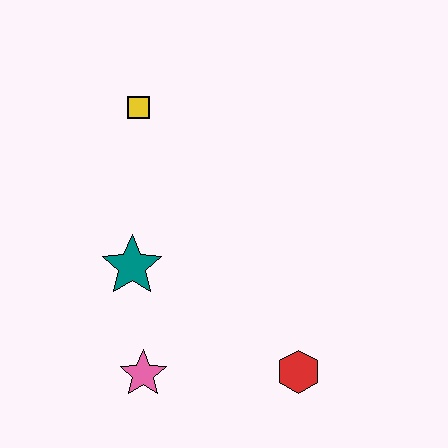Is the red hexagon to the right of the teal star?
Yes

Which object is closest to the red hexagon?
The pink star is closest to the red hexagon.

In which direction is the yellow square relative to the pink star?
The yellow square is above the pink star.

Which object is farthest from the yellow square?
The red hexagon is farthest from the yellow square.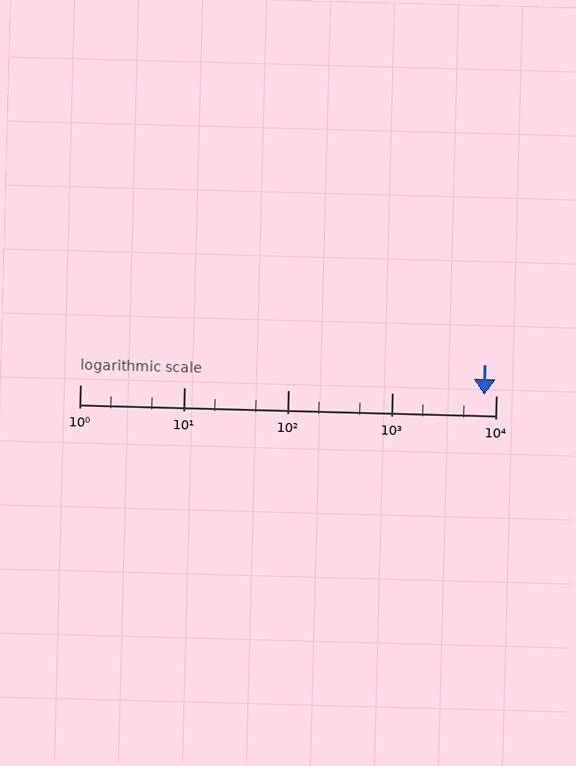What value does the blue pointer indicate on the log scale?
The pointer indicates approximately 7700.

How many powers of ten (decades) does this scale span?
The scale spans 4 decades, from 1 to 10000.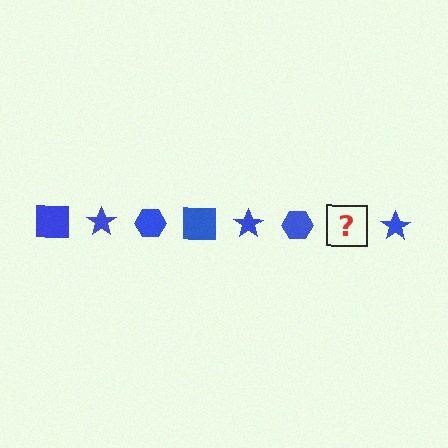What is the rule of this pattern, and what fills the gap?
The rule is that the pattern cycles through square, star, hexagon shapes in blue. The gap should be filled with a blue square.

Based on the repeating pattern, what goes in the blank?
The blank should be a blue square.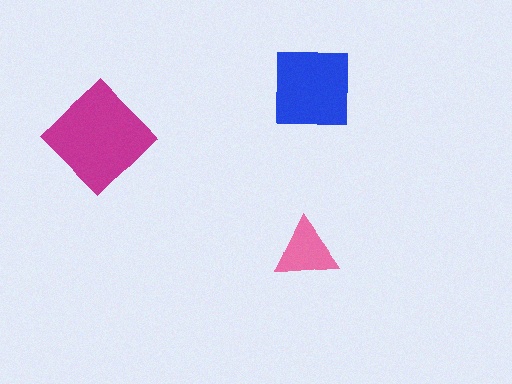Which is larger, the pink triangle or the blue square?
The blue square.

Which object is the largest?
The magenta diamond.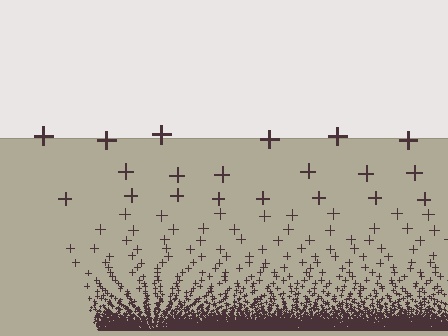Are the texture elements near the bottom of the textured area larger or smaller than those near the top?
Smaller. The gradient is inverted — elements near the bottom are smaller and denser.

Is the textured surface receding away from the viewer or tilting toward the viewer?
The surface appears to tilt toward the viewer. Texture elements get larger and sparser toward the top.